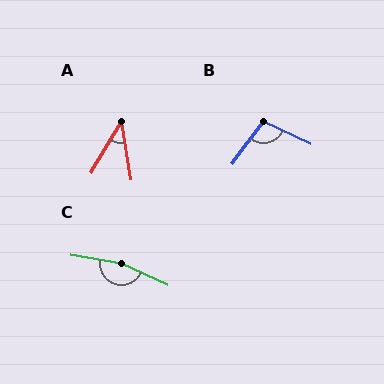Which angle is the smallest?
A, at approximately 40 degrees.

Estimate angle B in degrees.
Approximately 101 degrees.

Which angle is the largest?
C, at approximately 165 degrees.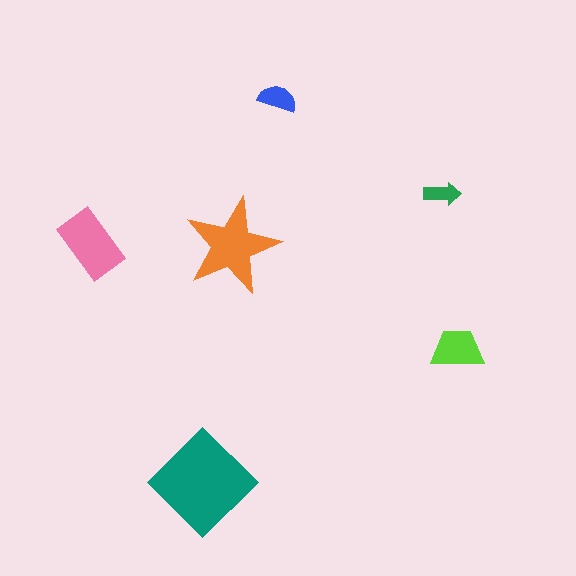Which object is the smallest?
The green arrow.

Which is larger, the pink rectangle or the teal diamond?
The teal diamond.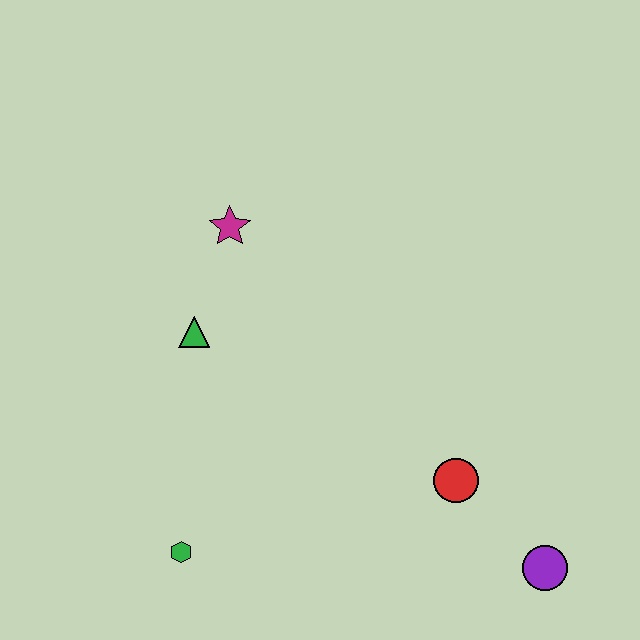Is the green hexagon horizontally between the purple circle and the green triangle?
No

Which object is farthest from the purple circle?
The magenta star is farthest from the purple circle.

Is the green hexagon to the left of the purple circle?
Yes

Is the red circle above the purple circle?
Yes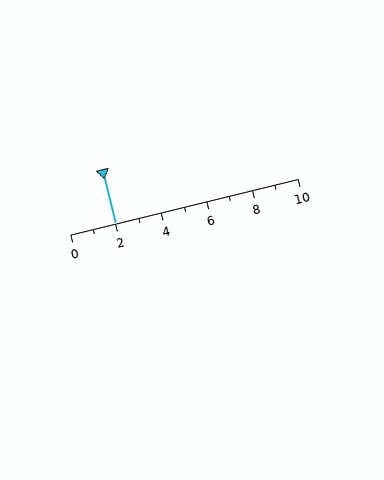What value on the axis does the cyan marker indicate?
The marker indicates approximately 2.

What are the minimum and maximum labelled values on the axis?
The axis runs from 0 to 10.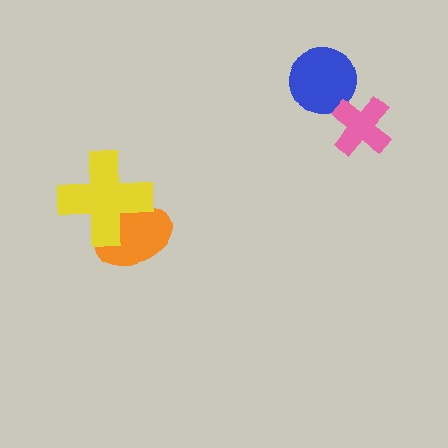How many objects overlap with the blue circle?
0 objects overlap with the blue circle.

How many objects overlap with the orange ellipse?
1 object overlaps with the orange ellipse.